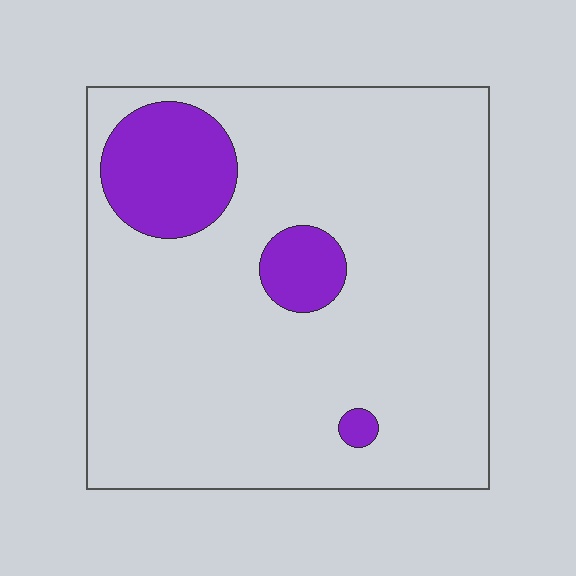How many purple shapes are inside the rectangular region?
3.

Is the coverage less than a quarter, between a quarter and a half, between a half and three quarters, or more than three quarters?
Less than a quarter.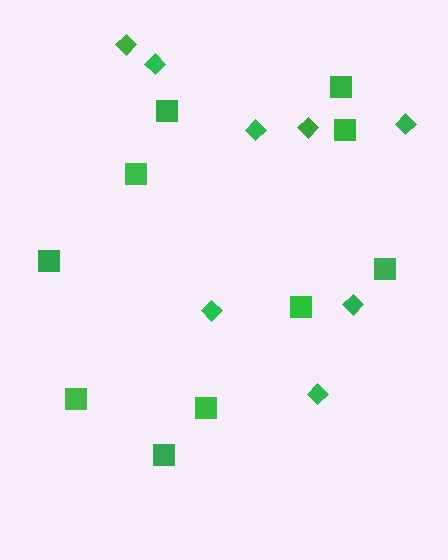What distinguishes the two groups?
There are 2 groups: one group of squares (10) and one group of diamonds (8).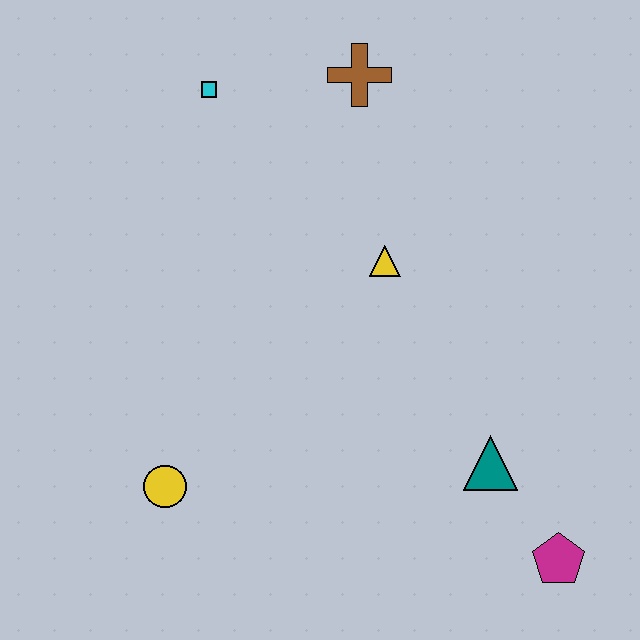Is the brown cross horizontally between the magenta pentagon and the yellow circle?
Yes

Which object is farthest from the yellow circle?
The brown cross is farthest from the yellow circle.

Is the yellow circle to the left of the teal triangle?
Yes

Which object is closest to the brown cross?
The cyan square is closest to the brown cross.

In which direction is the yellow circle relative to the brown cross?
The yellow circle is below the brown cross.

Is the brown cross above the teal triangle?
Yes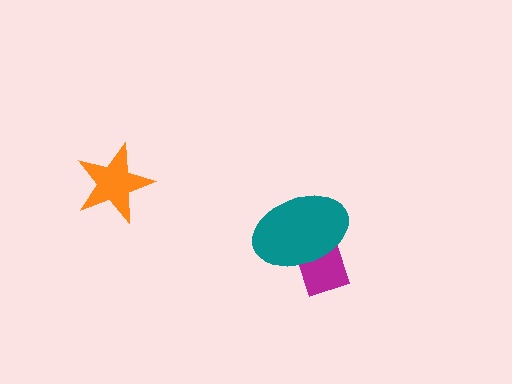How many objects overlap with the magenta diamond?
1 object overlaps with the magenta diamond.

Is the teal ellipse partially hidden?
No, no other shape covers it.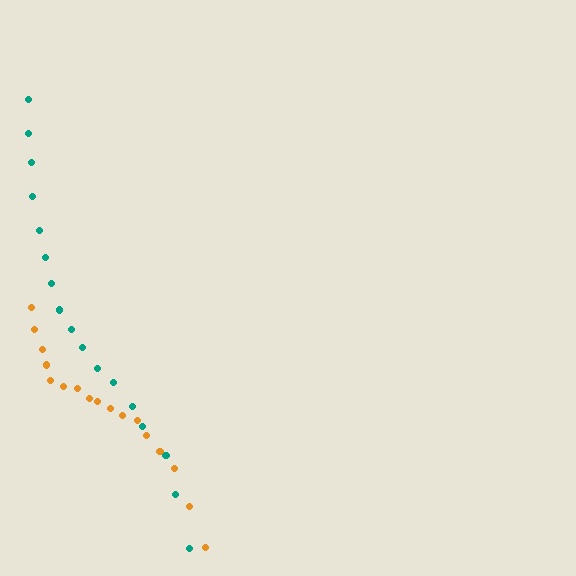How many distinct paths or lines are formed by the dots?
There are 2 distinct paths.